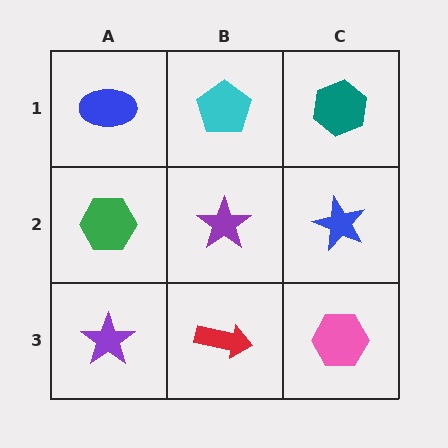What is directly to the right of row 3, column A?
A red arrow.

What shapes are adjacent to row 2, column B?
A cyan pentagon (row 1, column B), a red arrow (row 3, column B), a green hexagon (row 2, column A), a blue star (row 2, column C).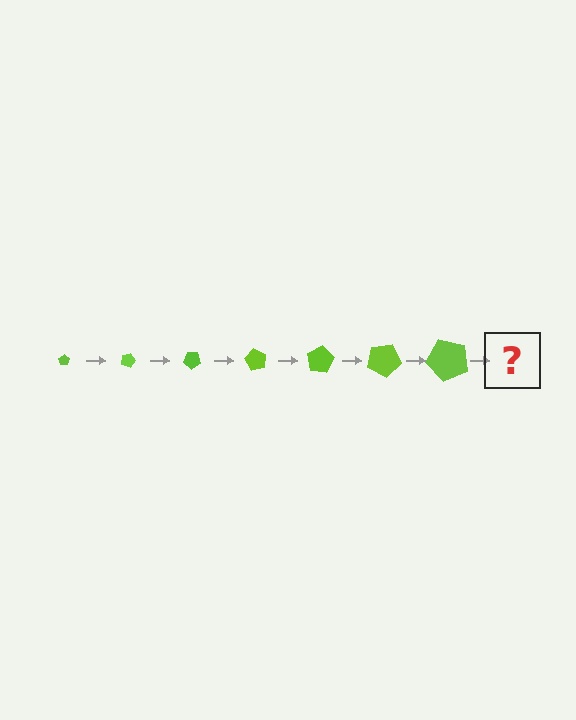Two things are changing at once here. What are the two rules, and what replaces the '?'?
The two rules are that the pentagon grows larger each step and it rotates 20 degrees each step. The '?' should be a pentagon, larger than the previous one and rotated 140 degrees from the start.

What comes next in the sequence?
The next element should be a pentagon, larger than the previous one and rotated 140 degrees from the start.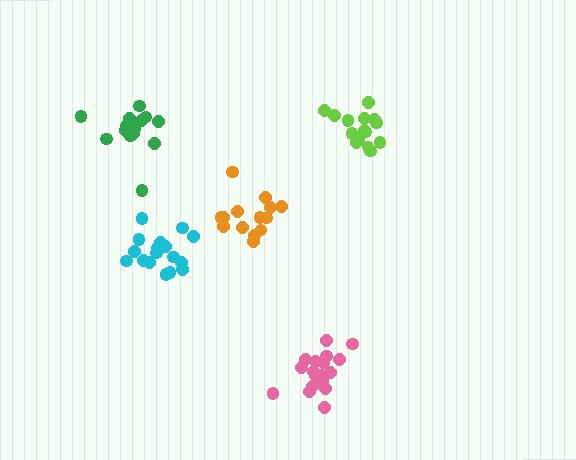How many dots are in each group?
Group 1: 15 dots, Group 2: 14 dots, Group 3: 19 dots, Group 4: 15 dots, Group 5: 17 dots (80 total).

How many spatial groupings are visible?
There are 5 spatial groupings.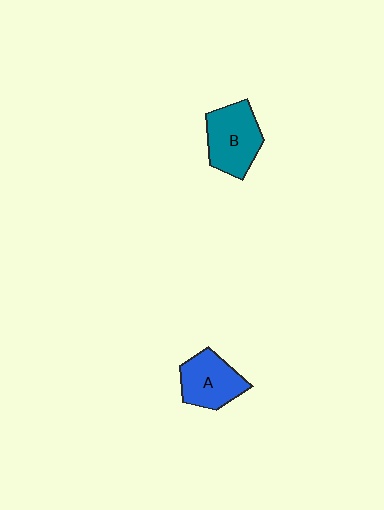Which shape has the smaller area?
Shape A (blue).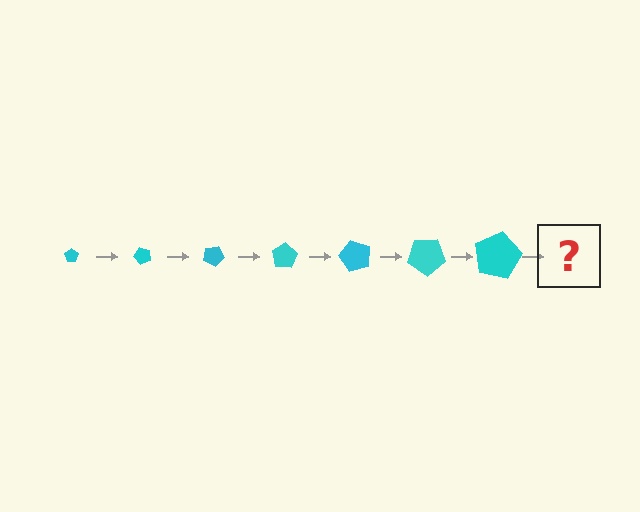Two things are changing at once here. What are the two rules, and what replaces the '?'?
The two rules are that the pentagon grows larger each step and it rotates 50 degrees each step. The '?' should be a pentagon, larger than the previous one and rotated 350 degrees from the start.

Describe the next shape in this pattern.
It should be a pentagon, larger than the previous one and rotated 350 degrees from the start.